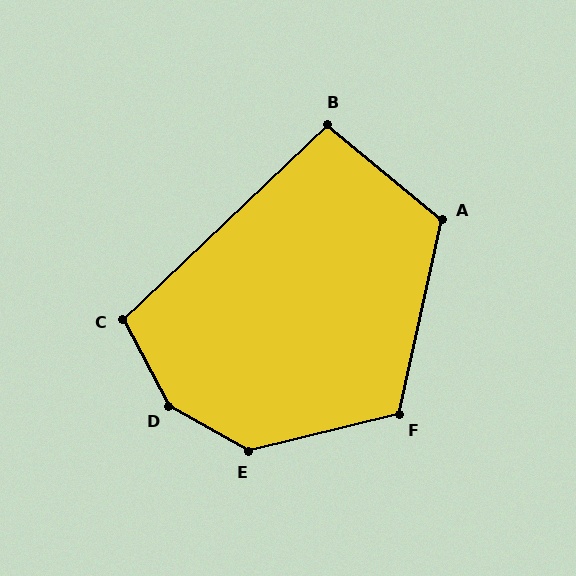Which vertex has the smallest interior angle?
B, at approximately 97 degrees.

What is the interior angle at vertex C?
Approximately 106 degrees (obtuse).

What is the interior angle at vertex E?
Approximately 137 degrees (obtuse).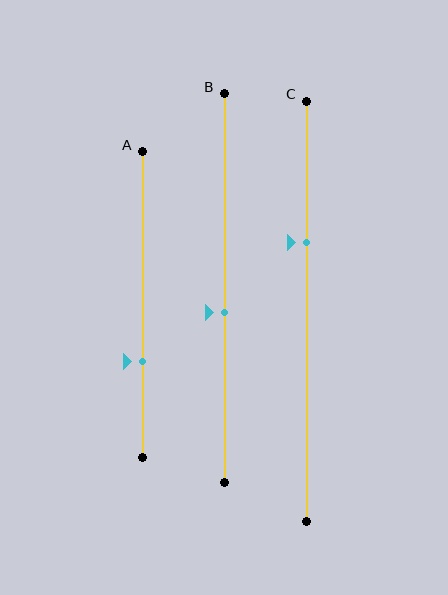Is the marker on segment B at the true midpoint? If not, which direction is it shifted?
No, the marker on segment B is shifted downward by about 6% of the segment length.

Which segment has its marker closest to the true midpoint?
Segment B has its marker closest to the true midpoint.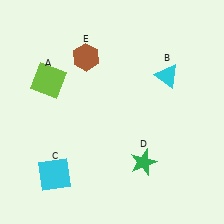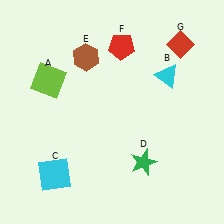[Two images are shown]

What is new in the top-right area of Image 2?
A red diamond (G) was added in the top-right area of Image 2.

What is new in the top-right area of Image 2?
A red pentagon (F) was added in the top-right area of Image 2.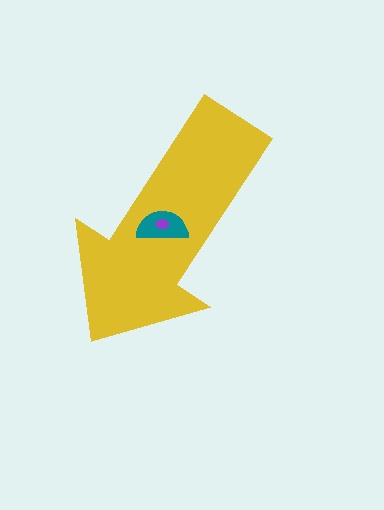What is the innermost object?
The purple ellipse.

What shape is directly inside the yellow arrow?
The teal semicircle.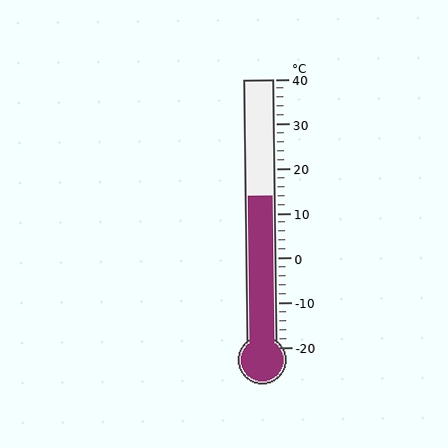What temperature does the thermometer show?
The thermometer shows approximately 14°C.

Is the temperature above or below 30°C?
The temperature is below 30°C.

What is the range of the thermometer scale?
The thermometer scale ranges from -20°C to 40°C.